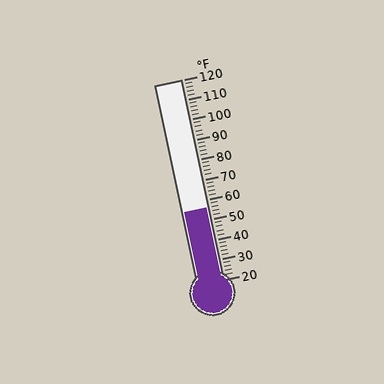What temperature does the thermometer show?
The thermometer shows approximately 56°F.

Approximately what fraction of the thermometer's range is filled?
The thermometer is filled to approximately 35% of its range.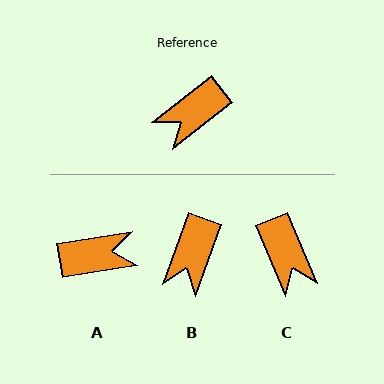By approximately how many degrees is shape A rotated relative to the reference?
Approximately 151 degrees counter-clockwise.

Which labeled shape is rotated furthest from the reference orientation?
A, about 151 degrees away.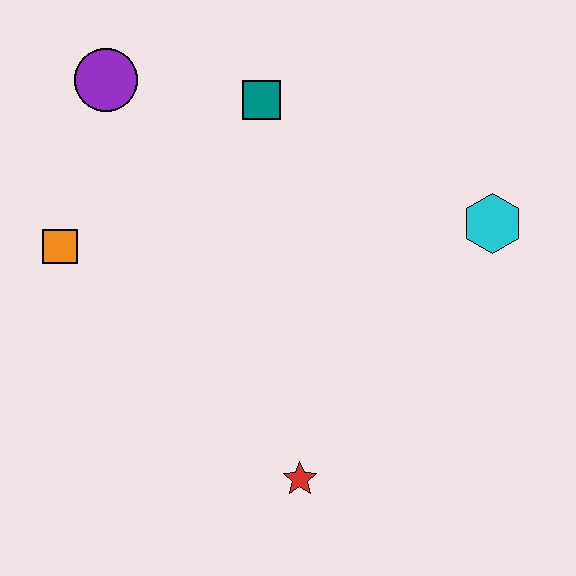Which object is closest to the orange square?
The purple circle is closest to the orange square.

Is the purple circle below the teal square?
No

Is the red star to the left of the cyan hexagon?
Yes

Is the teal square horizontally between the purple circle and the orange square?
No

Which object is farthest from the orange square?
The cyan hexagon is farthest from the orange square.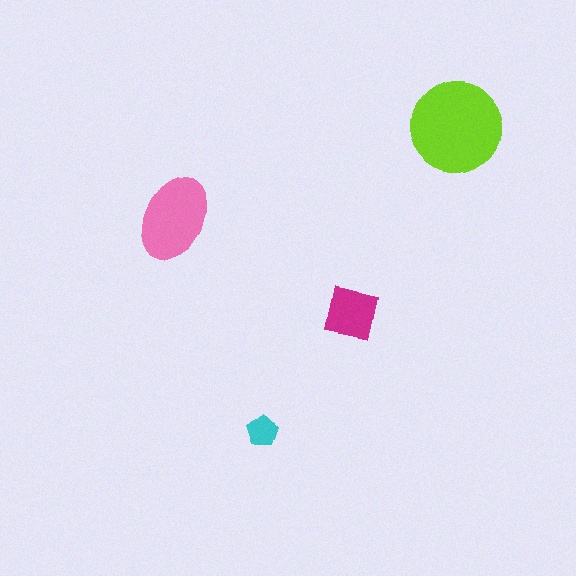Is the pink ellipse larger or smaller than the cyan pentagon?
Larger.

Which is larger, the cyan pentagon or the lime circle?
The lime circle.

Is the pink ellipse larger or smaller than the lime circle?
Smaller.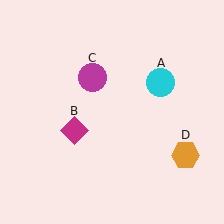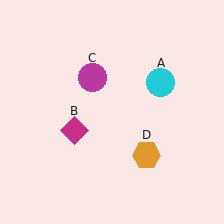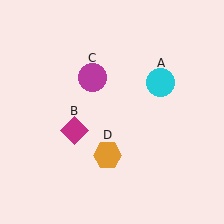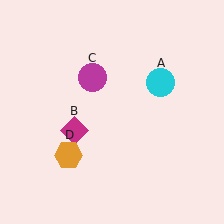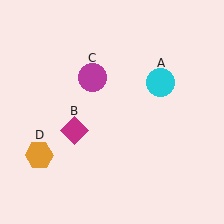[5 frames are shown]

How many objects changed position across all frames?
1 object changed position: orange hexagon (object D).